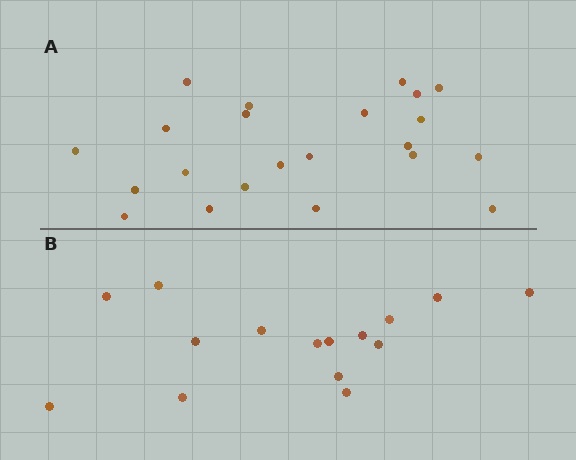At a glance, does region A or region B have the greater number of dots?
Region A (the top region) has more dots.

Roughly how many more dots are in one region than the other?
Region A has roughly 8 or so more dots than region B.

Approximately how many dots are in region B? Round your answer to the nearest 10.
About 20 dots. (The exact count is 15, which rounds to 20.)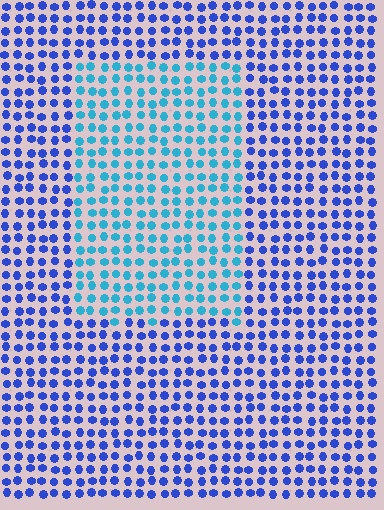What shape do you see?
I see a rectangle.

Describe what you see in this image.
The image is filled with small blue elements in a uniform arrangement. A rectangle-shaped region is visible where the elements are tinted to a slightly different hue, forming a subtle color boundary.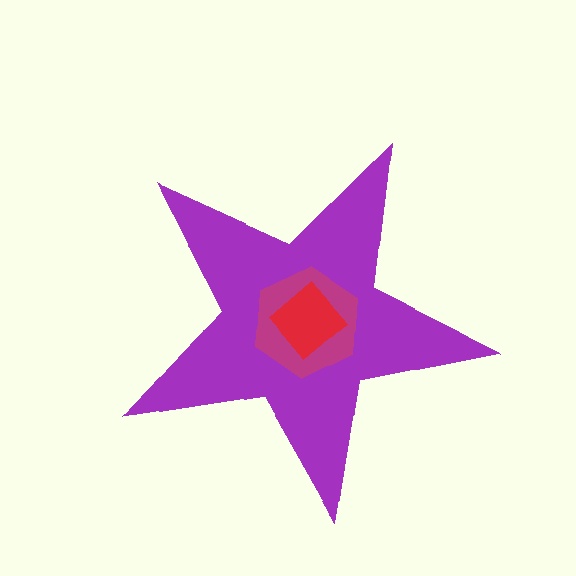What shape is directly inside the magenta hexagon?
The red diamond.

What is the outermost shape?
The purple star.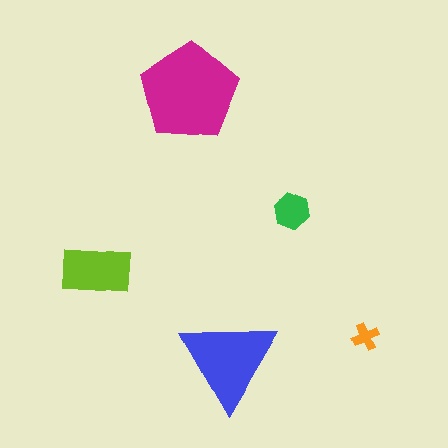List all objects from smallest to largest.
The orange cross, the green hexagon, the lime rectangle, the blue triangle, the magenta pentagon.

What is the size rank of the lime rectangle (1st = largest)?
3rd.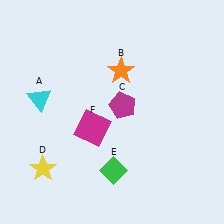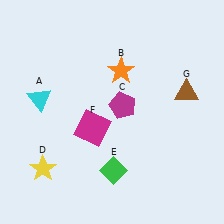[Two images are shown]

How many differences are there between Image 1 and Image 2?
There is 1 difference between the two images.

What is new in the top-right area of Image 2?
A brown triangle (G) was added in the top-right area of Image 2.